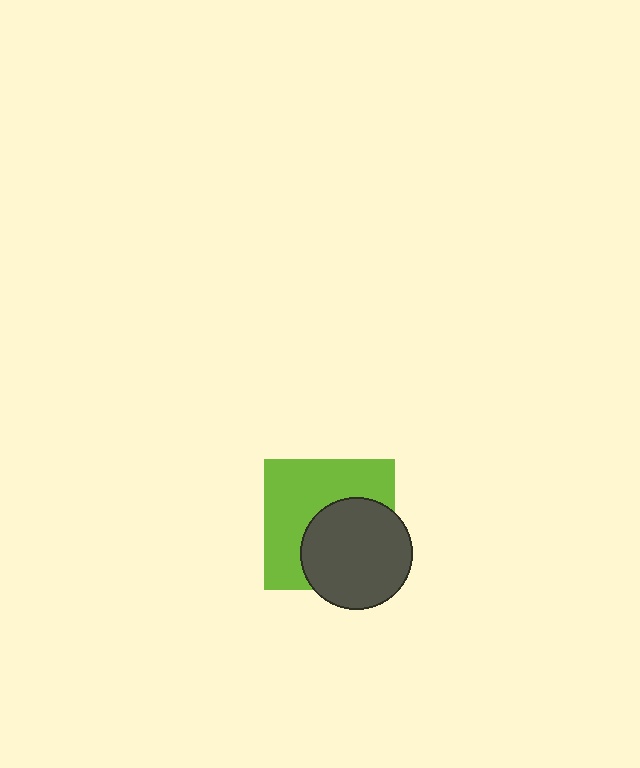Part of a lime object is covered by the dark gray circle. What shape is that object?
It is a square.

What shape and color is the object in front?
The object in front is a dark gray circle.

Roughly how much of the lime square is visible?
About half of it is visible (roughly 55%).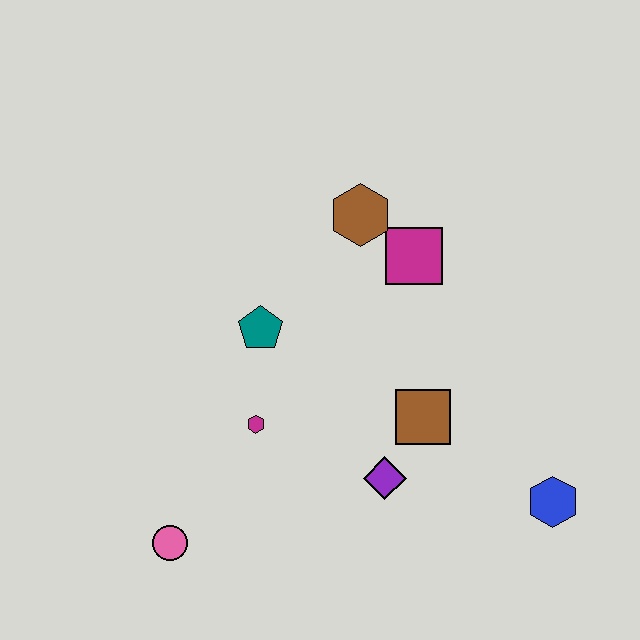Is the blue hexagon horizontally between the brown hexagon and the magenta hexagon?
No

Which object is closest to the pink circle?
The magenta hexagon is closest to the pink circle.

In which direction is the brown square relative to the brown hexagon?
The brown square is below the brown hexagon.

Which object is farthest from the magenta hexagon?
The blue hexagon is farthest from the magenta hexagon.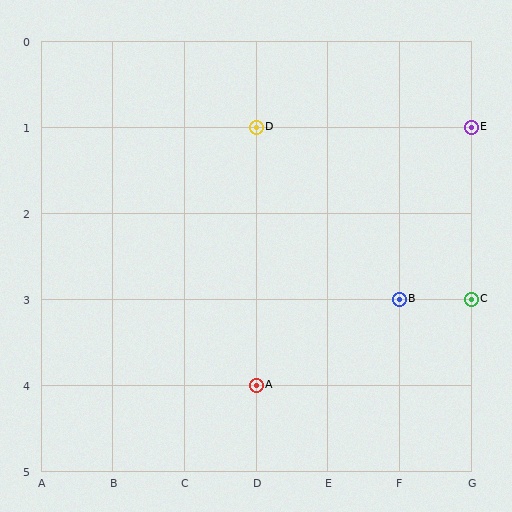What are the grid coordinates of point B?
Point B is at grid coordinates (F, 3).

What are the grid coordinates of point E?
Point E is at grid coordinates (G, 1).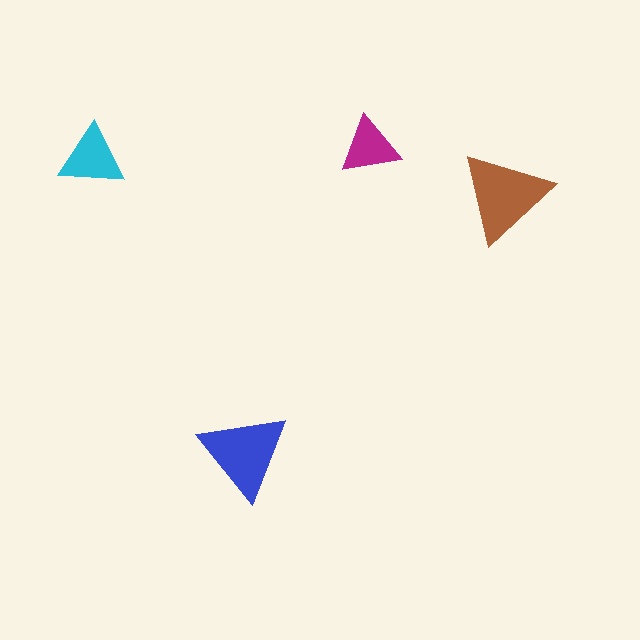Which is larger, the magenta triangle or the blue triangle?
The blue one.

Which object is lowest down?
The blue triangle is bottommost.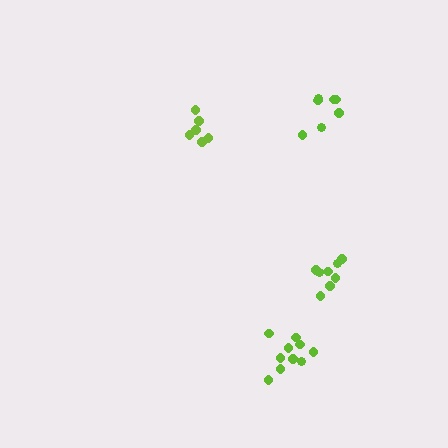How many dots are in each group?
Group 1: 6 dots, Group 2: 8 dots, Group 3: 10 dots, Group 4: 7 dots (31 total).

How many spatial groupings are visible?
There are 4 spatial groupings.